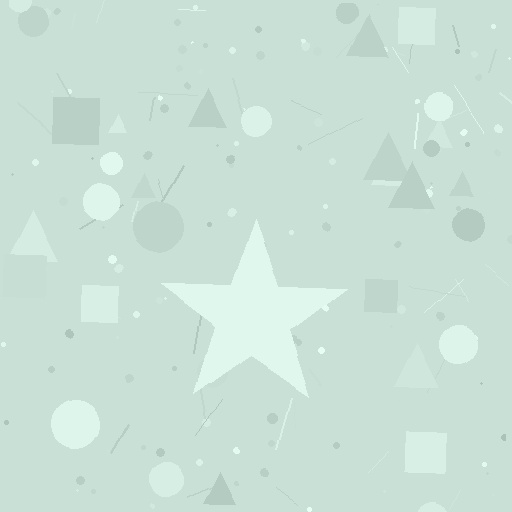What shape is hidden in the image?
A star is hidden in the image.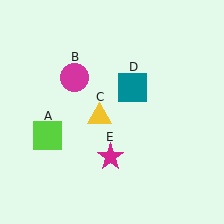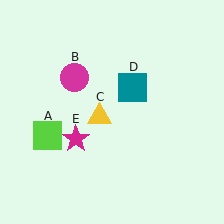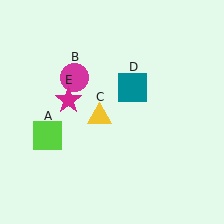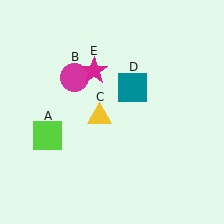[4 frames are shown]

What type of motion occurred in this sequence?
The magenta star (object E) rotated clockwise around the center of the scene.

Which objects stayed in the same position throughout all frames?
Lime square (object A) and magenta circle (object B) and yellow triangle (object C) and teal square (object D) remained stationary.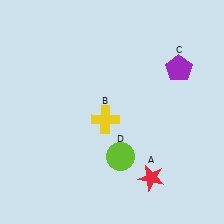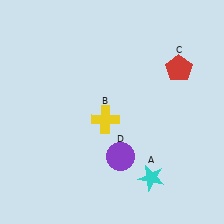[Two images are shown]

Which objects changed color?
A changed from red to cyan. C changed from purple to red. D changed from lime to purple.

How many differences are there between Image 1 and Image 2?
There are 3 differences between the two images.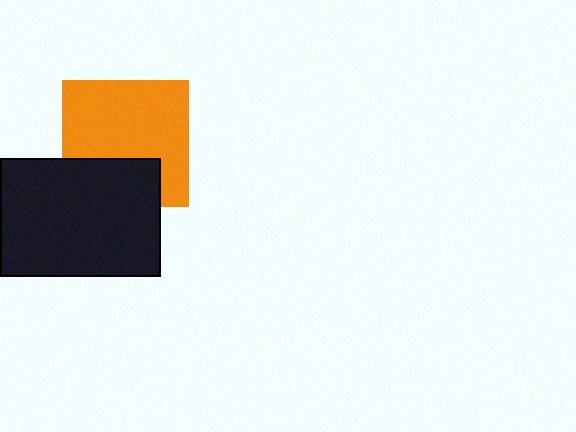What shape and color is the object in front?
The object in front is a black rectangle.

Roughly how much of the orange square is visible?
Most of it is visible (roughly 69%).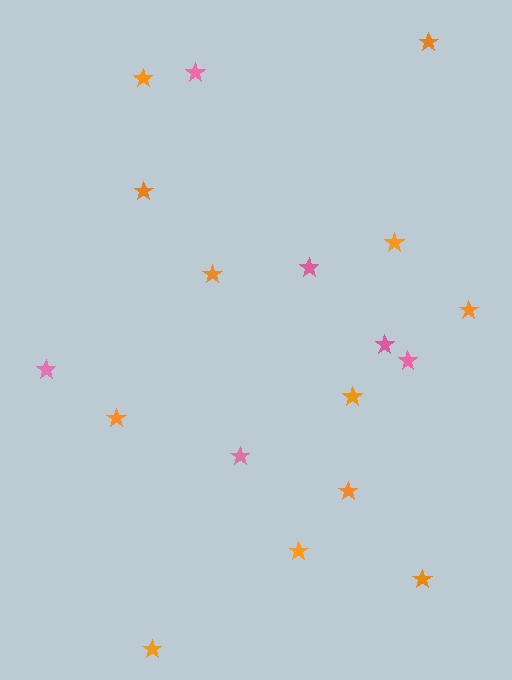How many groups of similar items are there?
There are 2 groups: one group of pink stars (6) and one group of orange stars (12).